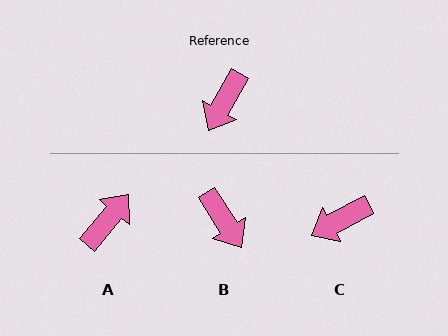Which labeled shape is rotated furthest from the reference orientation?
A, about 169 degrees away.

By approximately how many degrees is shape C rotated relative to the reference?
Approximately 33 degrees clockwise.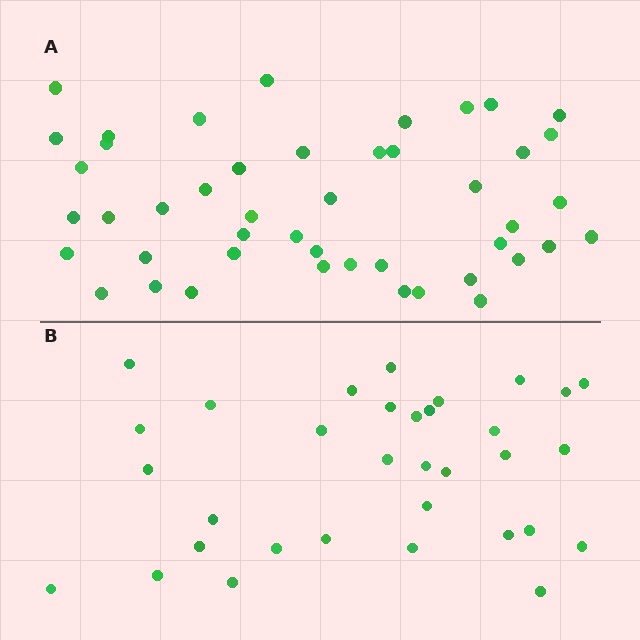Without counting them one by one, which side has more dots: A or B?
Region A (the top region) has more dots.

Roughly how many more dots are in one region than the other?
Region A has approximately 15 more dots than region B.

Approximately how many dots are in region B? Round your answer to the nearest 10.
About 30 dots. (The exact count is 33, which rounds to 30.)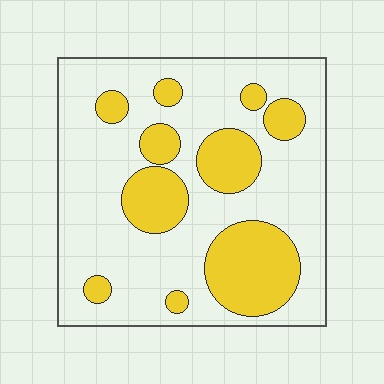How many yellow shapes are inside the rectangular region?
10.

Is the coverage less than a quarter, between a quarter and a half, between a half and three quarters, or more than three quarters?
Between a quarter and a half.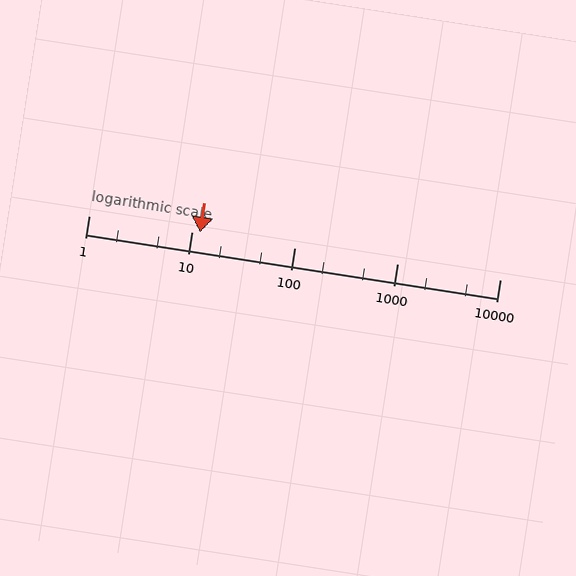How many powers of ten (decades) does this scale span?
The scale spans 4 decades, from 1 to 10000.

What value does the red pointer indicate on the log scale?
The pointer indicates approximately 12.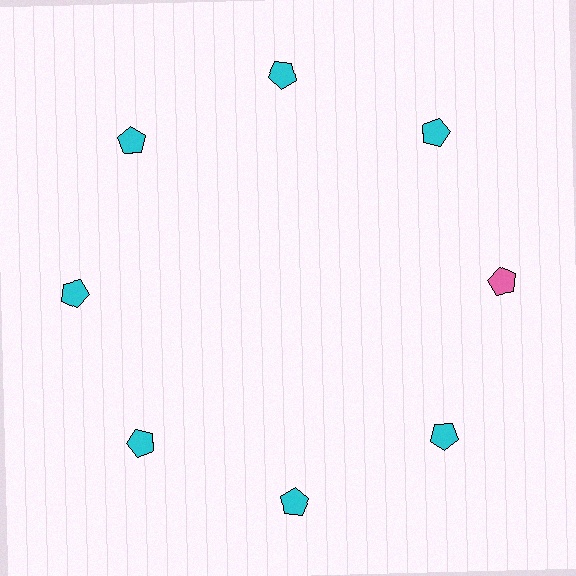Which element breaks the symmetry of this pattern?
The pink pentagon at roughly the 3 o'clock position breaks the symmetry. All other shapes are cyan pentagons.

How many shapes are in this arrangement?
There are 8 shapes arranged in a ring pattern.